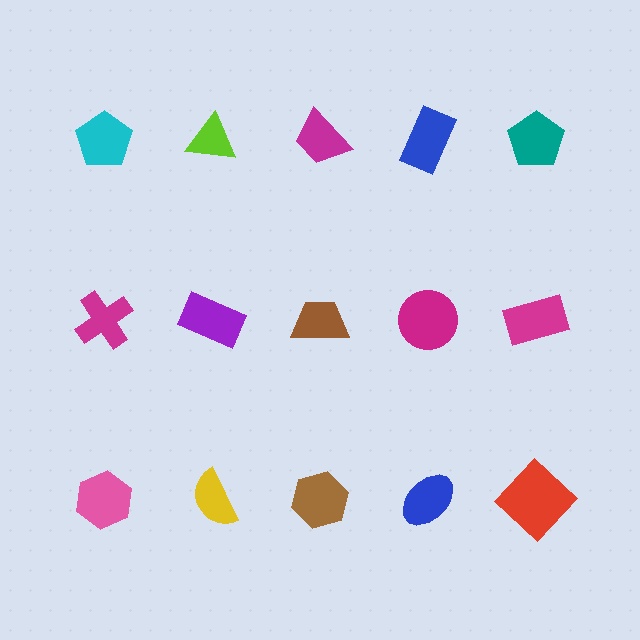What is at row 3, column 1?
A pink hexagon.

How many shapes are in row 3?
5 shapes.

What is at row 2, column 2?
A purple rectangle.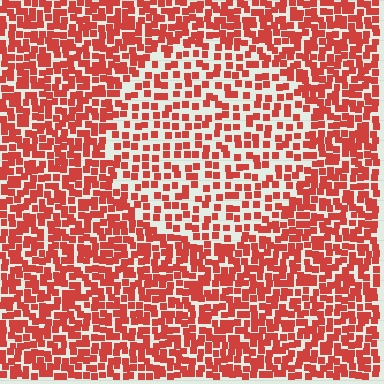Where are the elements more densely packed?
The elements are more densely packed outside the circle boundary.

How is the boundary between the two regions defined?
The boundary is defined by a change in element density (approximately 1.8x ratio). All elements are the same color, size, and shape.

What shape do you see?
I see a circle.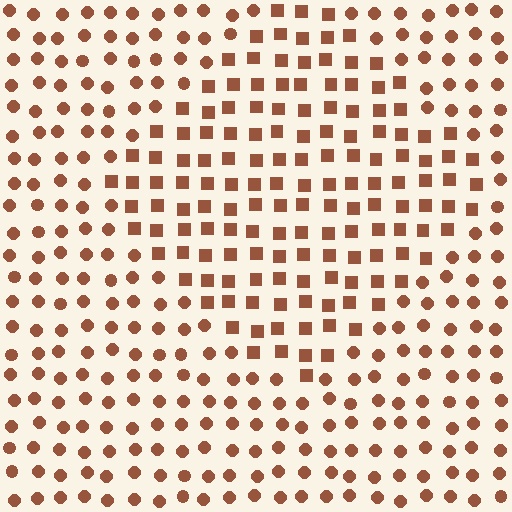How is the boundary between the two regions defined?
The boundary is defined by a change in element shape: squares inside vs. circles outside. All elements share the same color and spacing.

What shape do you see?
I see a diamond.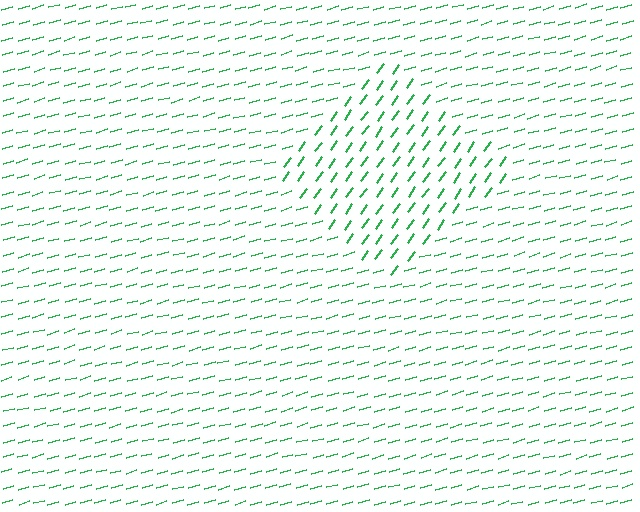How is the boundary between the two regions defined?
The boundary is defined purely by a change in line orientation (approximately 39 degrees difference). All lines are the same color and thickness.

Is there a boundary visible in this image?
Yes, there is a texture boundary formed by a change in line orientation.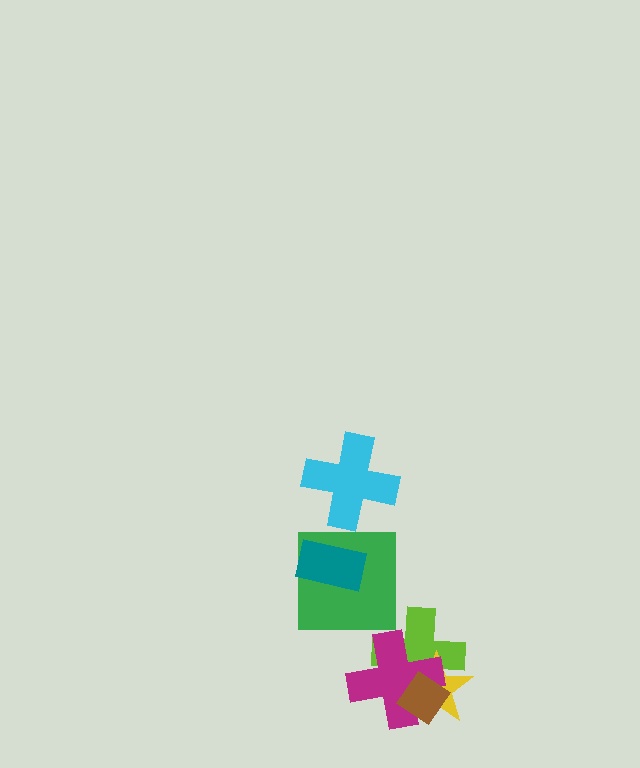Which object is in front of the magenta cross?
The brown diamond is in front of the magenta cross.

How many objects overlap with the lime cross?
3 objects overlap with the lime cross.